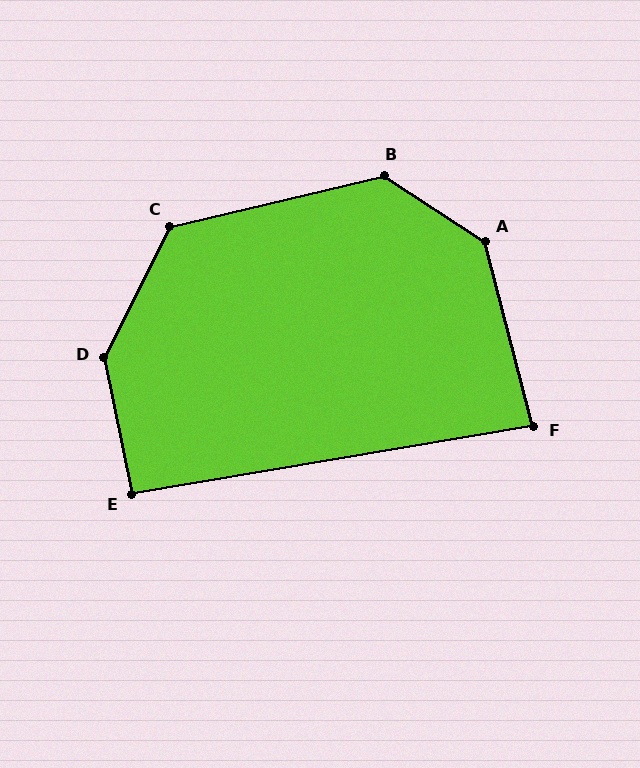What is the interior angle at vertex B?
Approximately 134 degrees (obtuse).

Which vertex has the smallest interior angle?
F, at approximately 85 degrees.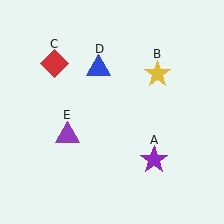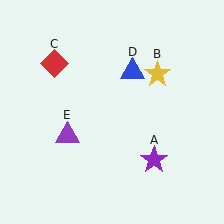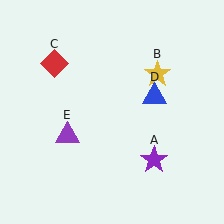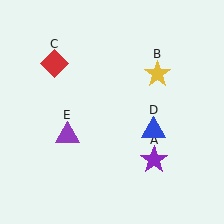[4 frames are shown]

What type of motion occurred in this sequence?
The blue triangle (object D) rotated clockwise around the center of the scene.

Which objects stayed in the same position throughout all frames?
Purple star (object A) and yellow star (object B) and red diamond (object C) and purple triangle (object E) remained stationary.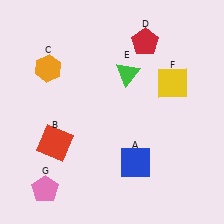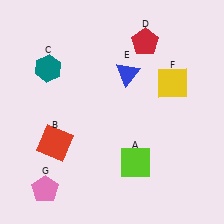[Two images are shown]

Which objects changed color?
A changed from blue to lime. C changed from orange to teal. E changed from green to blue.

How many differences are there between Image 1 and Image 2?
There are 3 differences between the two images.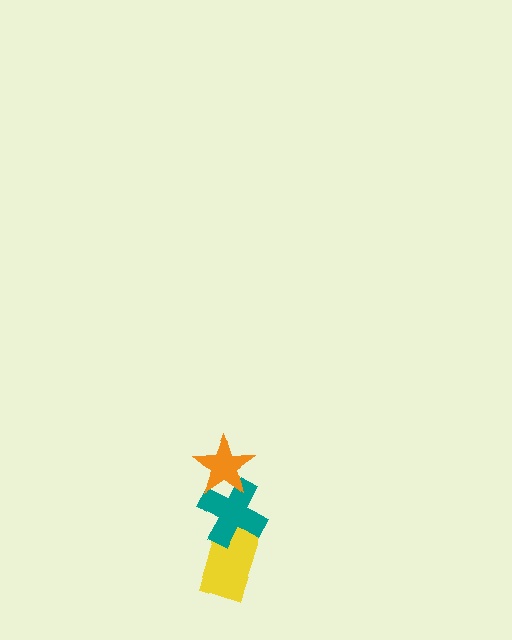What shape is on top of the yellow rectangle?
The teal cross is on top of the yellow rectangle.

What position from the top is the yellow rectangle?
The yellow rectangle is 3rd from the top.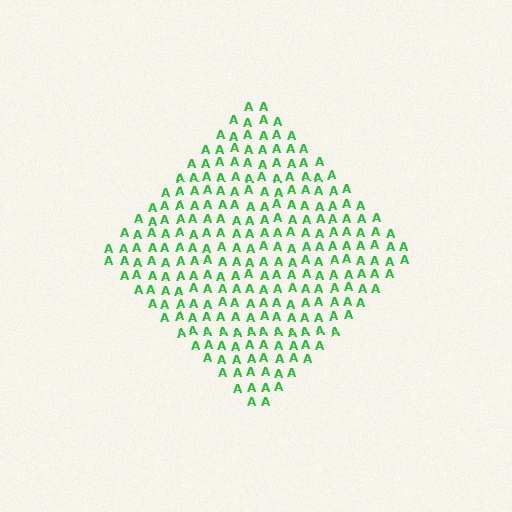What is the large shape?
The large shape is a diamond.